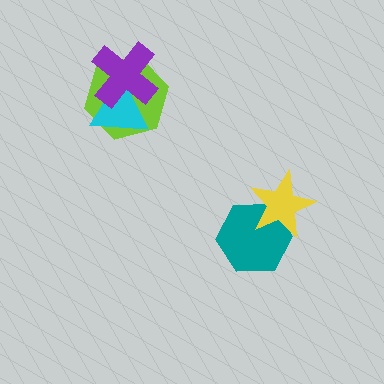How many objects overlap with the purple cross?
2 objects overlap with the purple cross.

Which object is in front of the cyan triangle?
The purple cross is in front of the cyan triangle.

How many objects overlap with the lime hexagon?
2 objects overlap with the lime hexagon.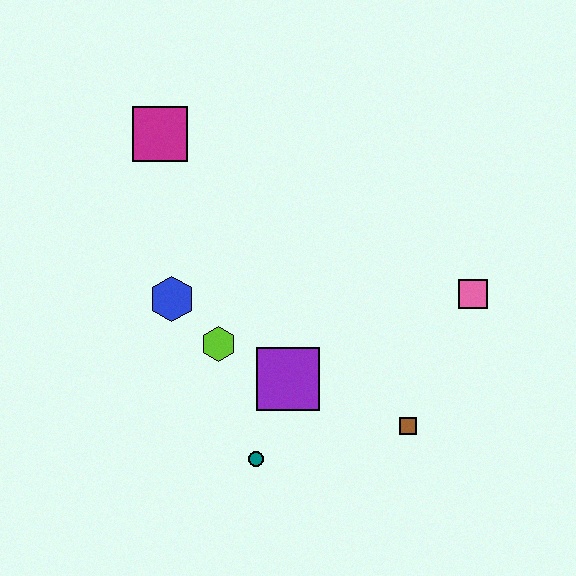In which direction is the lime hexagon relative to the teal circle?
The lime hexagon is above the teal circle.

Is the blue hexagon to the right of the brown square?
No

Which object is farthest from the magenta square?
The brown square is farthest from the magenta square.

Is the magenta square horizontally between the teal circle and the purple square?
No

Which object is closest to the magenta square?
The blue hexagon is closest to the magenta square.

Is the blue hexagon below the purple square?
No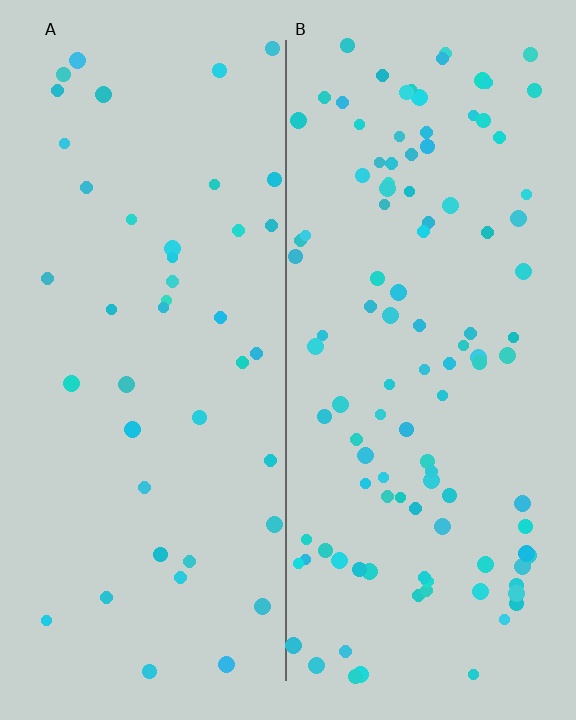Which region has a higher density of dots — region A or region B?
B (the right).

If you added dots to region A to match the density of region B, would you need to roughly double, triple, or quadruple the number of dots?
Approximately triple.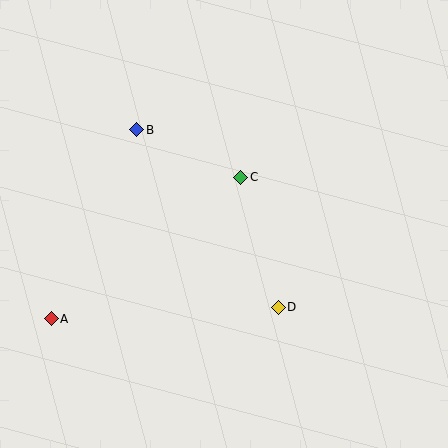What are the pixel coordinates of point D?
Point D is at (278, 307).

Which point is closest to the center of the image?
Point C at (241, 177) is closest to the center.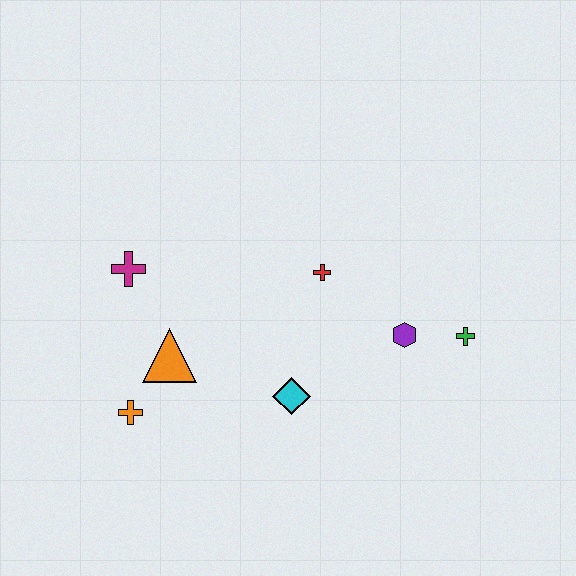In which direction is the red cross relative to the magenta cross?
The red cross is to the right of the magenta cross.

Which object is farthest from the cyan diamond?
The magenta cross is farthest from the cyan diamond.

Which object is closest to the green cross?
The purple hexagon is closest to the green cross.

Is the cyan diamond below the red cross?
Yes